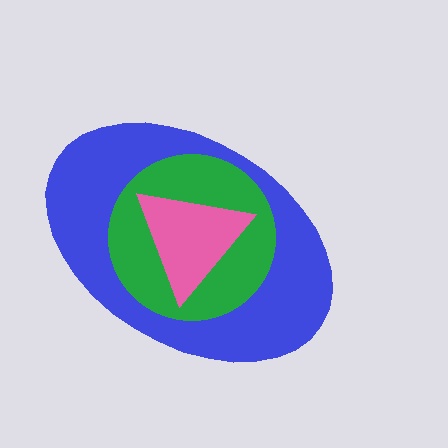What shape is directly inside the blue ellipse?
The green circle.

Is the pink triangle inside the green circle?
Yes.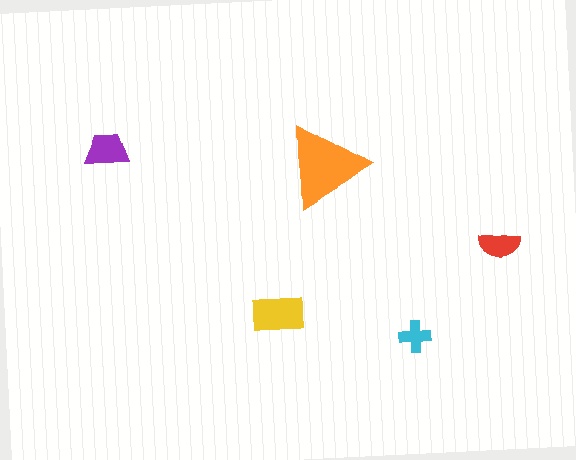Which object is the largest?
The orange triangle.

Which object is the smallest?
The cyan cross.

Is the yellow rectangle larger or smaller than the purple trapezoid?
Larger.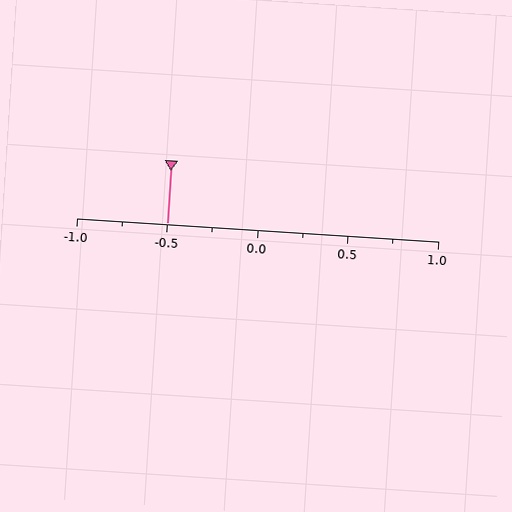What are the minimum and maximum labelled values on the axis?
The axis runs from -1.0 to 1.0.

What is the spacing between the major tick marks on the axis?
The major ticks are spaced 0.5 apart.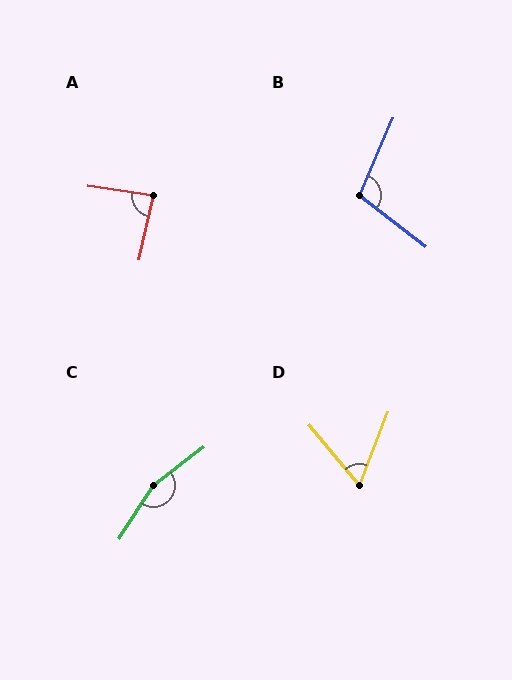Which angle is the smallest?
D, at approximately 61 degrees.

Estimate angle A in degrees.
Approximately 86 degrees.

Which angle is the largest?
C, at approximately 160 degrees.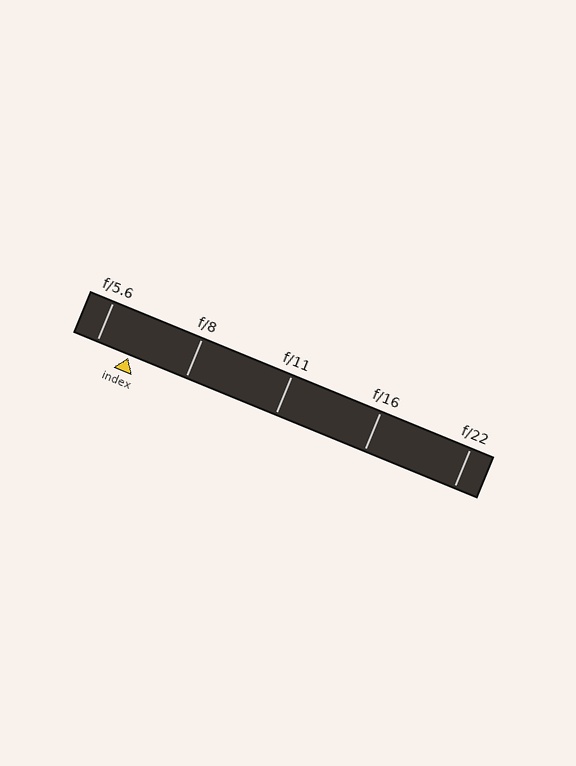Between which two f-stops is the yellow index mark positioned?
The index mark is between f/5.6 and f/8.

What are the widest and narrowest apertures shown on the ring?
The widest aperture shown is f/5.6 and the narrowest is f/22.